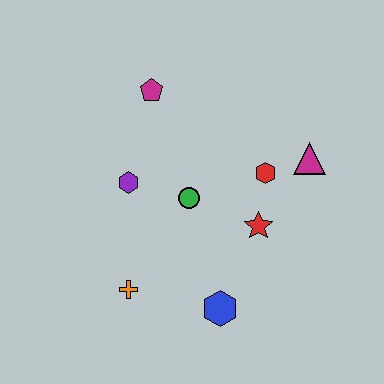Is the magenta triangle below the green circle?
No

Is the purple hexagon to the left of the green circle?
Yes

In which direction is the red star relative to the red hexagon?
The red star is below the red hexagon.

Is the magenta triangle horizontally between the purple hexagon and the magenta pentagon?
No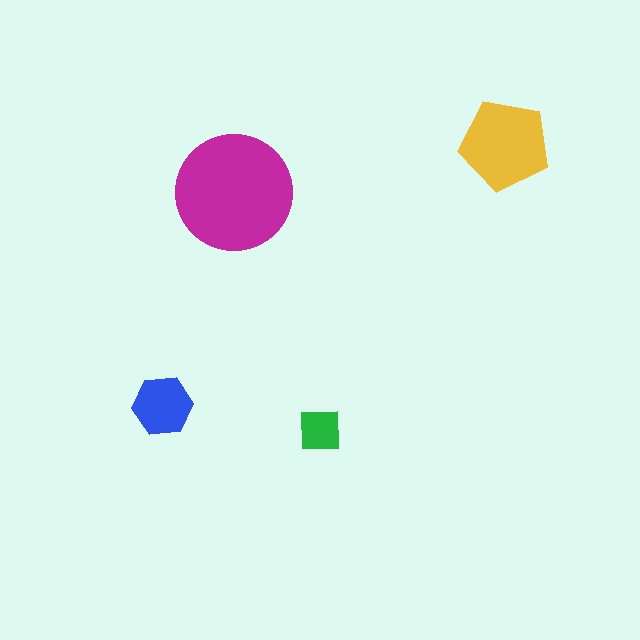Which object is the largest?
The magenta circle.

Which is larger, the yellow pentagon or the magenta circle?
The magenta circle.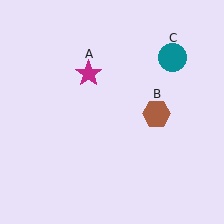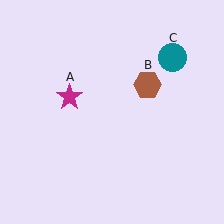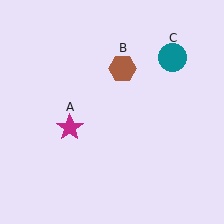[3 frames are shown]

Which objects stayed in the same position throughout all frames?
Teal circle (object C) remained stationary.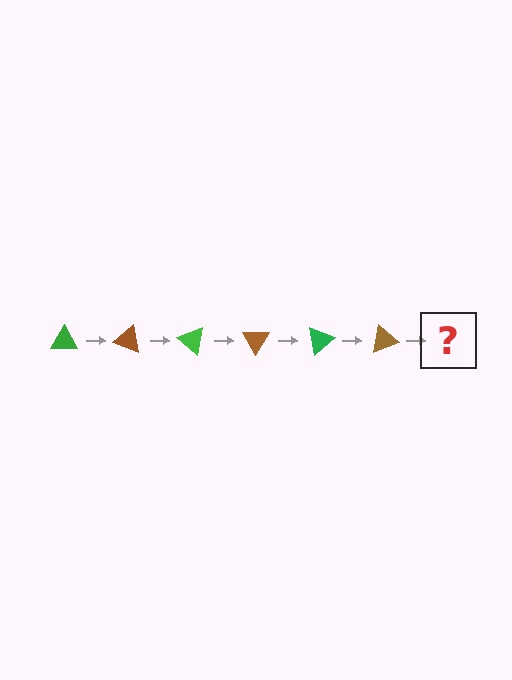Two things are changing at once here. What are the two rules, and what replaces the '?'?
The two rules are that it rotates 20 degrees each step and the color cycles through green and brown. The '?' should be a green triangle, rotated 120 degrees from the start.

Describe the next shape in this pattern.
It should be a green triangle, rotated 120 degrees from the start.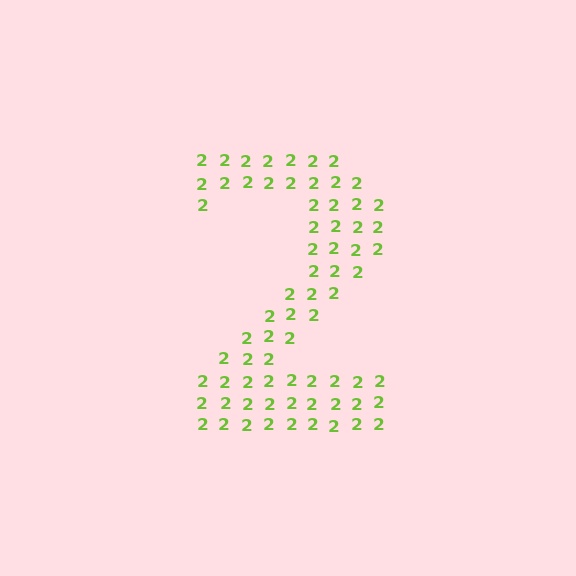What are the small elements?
The small elements are digit 2's.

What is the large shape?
The large shape is the digit 2.